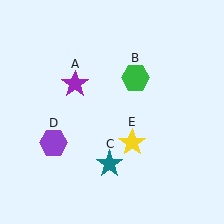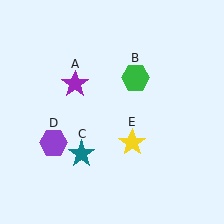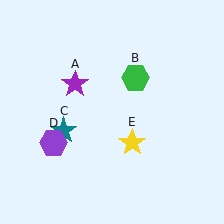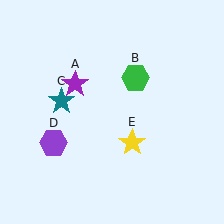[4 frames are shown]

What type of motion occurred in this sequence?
The teal star (object C) rotated clockwise around the center of the scene.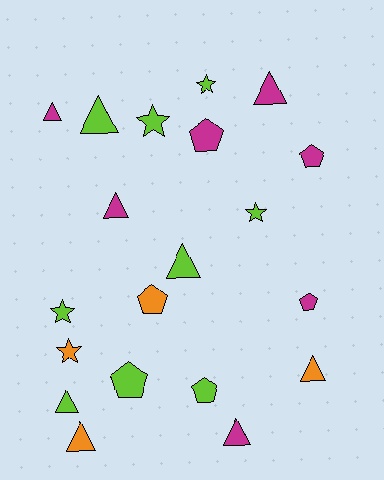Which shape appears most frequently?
Triangle, with 9 objects.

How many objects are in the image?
There are 20 objects.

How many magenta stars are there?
There are no magenta stars.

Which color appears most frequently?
Lime, with 9 objects.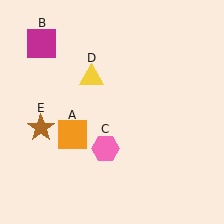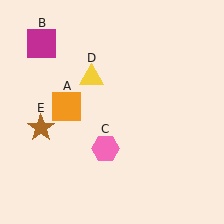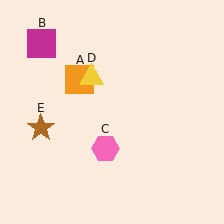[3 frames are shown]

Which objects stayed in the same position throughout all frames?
Magenta square (object B) and pink hexagon (object C) and yellow triangle (object D) and brown star (object E) remained stationary.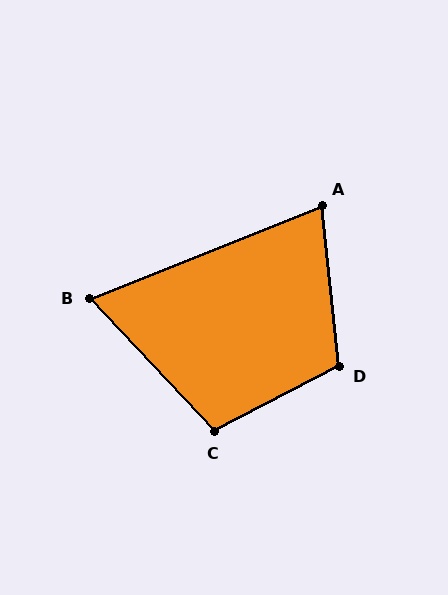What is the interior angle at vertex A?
Approximately 74 degrees (acute).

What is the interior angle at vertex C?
Approximately 106 degrees (obtuse).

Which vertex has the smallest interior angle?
B, at approximately 69 degrees.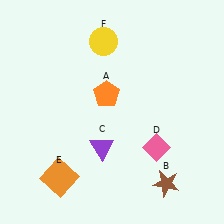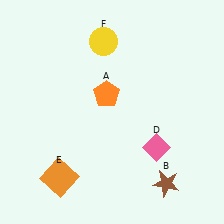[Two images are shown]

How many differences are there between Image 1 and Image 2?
There is 1 difference between the two images.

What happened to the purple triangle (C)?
The purple triangle (C) was removed in Image 2. It was in the bottom-left area of Image 1.